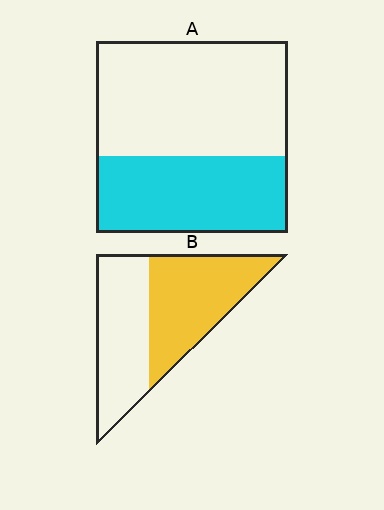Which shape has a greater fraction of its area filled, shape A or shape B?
Shape B.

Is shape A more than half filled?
No.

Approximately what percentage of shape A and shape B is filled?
A is approximately 40% and B is approximately 55%.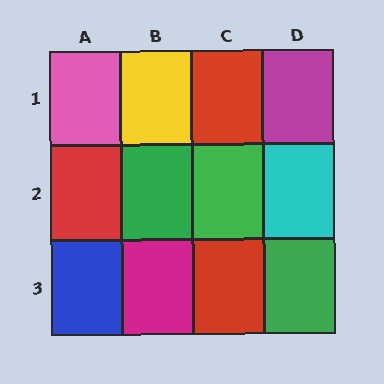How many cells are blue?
1 cell is blue.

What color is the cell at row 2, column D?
Cyan.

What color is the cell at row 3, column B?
Magenta.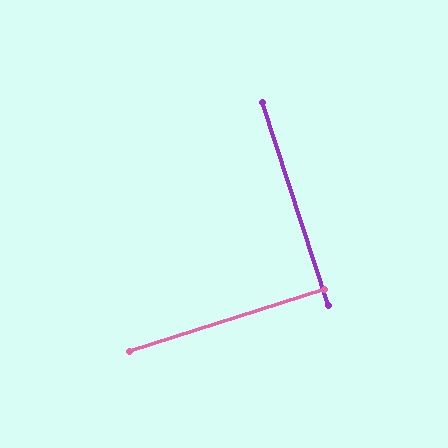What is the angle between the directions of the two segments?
Approximately 90 degrees.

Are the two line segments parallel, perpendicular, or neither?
Perpendicular — they meet at approximately 90°.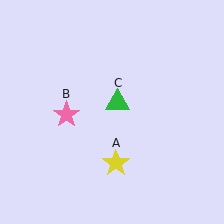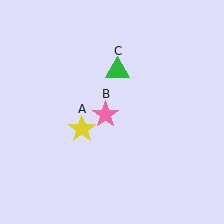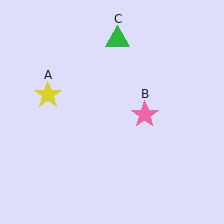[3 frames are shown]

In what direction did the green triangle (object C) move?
The green triangle (object C) moved up.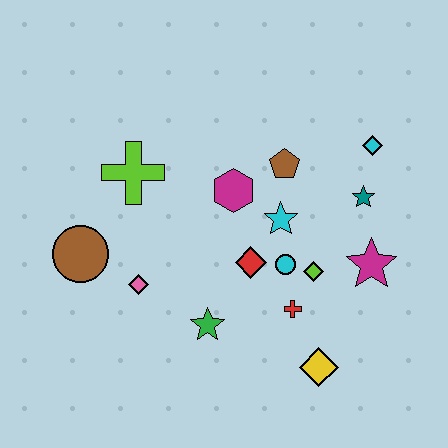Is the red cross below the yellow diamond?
No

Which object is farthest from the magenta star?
The brown circle is farthest from the magenta star.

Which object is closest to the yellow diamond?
The red cross is closest to the yellow diamond.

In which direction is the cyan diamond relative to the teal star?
The cyan diamond is above the teal star.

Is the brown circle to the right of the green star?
No